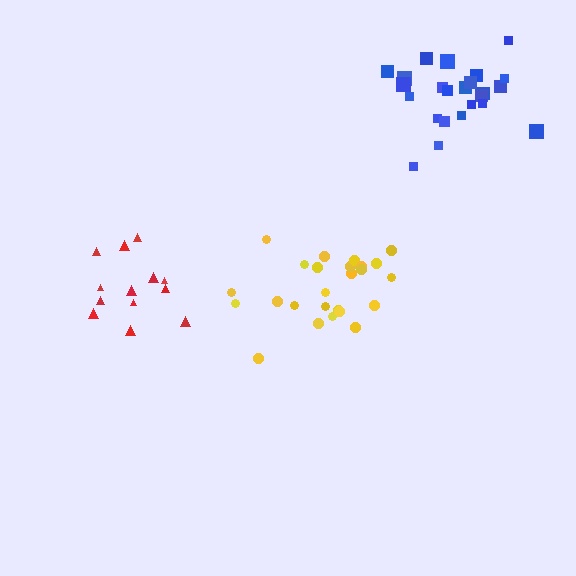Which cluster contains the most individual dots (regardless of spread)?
Yellow (25).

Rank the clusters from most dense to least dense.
blue, yellow, red.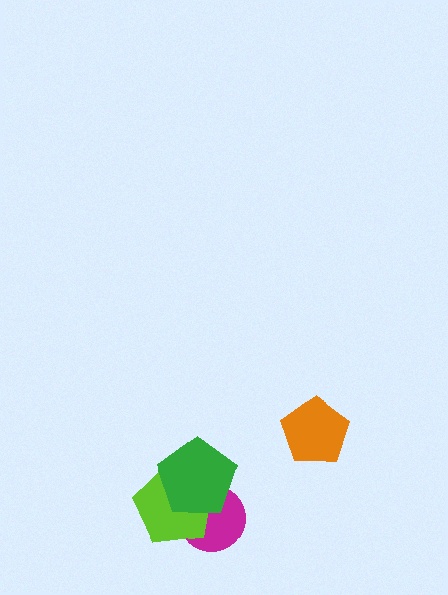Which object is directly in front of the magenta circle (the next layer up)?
The lime pentagon is directly in front of the magenta circle.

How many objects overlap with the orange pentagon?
0 objects overlap with the orange pentagon.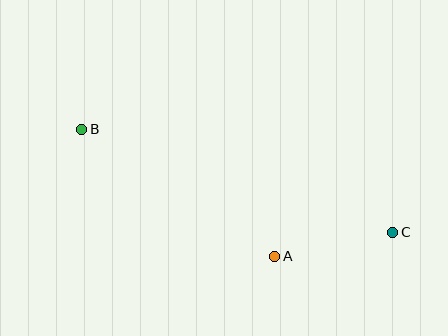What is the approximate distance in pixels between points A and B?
The distance between A and B is approximately 231 pixels.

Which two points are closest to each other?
Points A and C are closest to each other.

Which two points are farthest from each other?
Points B and C are farthest from each other.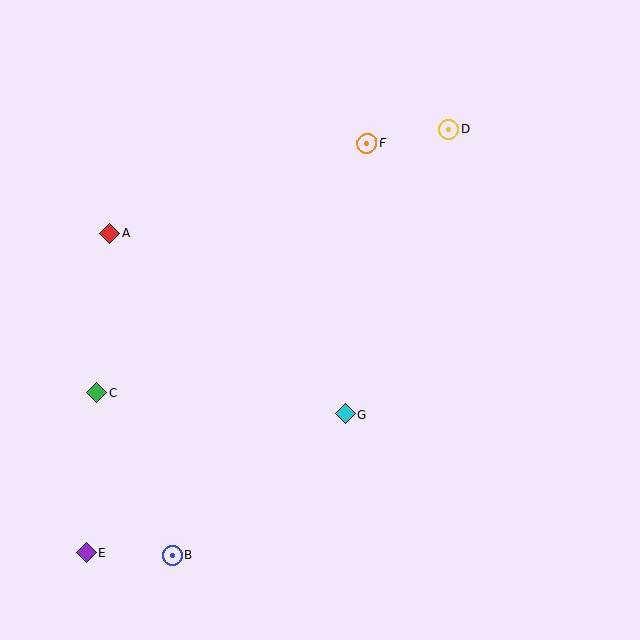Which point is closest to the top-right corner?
Point D is closest to the top-right corner.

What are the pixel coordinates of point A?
Point A is at (110, 233).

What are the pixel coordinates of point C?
Point C is at (97, 393).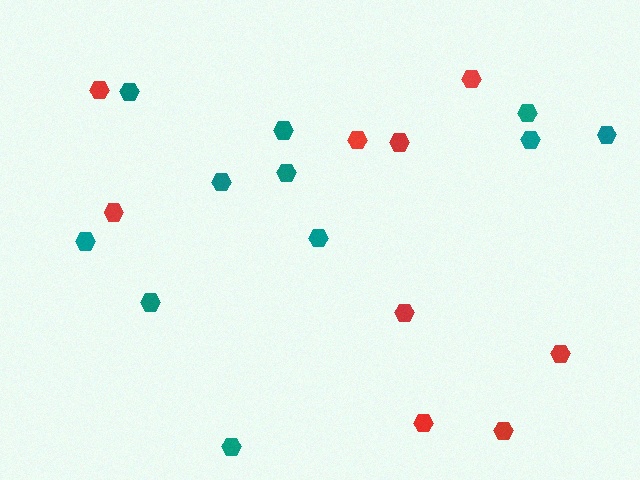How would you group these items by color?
There are 2 groups: one group of red hexagons (9) and one group of teal hexagons (11).